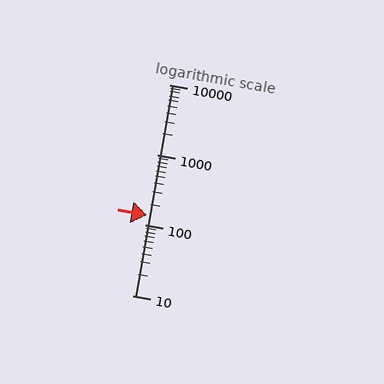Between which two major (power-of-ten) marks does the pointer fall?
The pointer is between 100 and 1000.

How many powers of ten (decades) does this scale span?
The scale spans 3 decades, from 10 to 10000.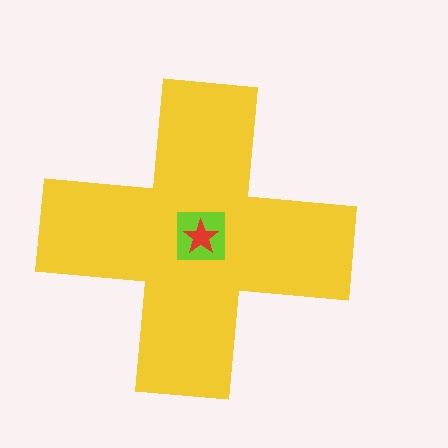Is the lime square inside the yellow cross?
Yes.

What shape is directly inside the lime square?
The red star.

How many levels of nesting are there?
3.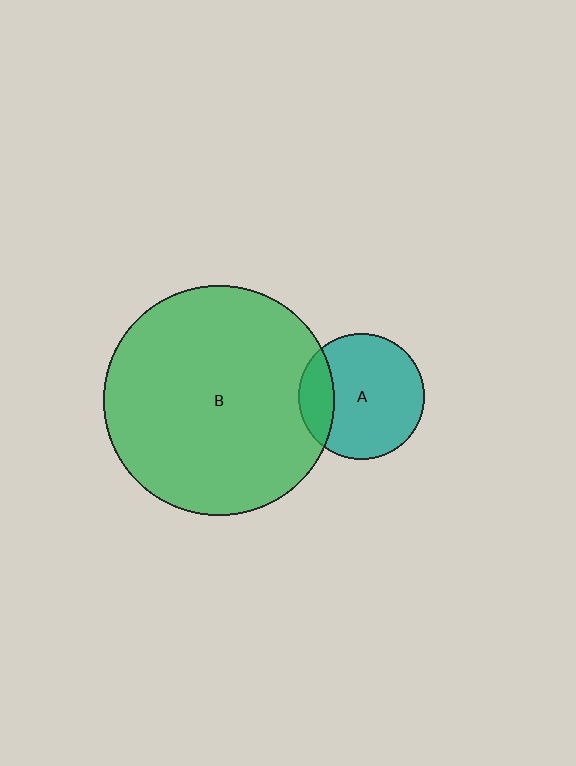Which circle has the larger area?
Circle B (green).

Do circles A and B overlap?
Yes.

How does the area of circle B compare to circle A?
Approximately 3.4 times.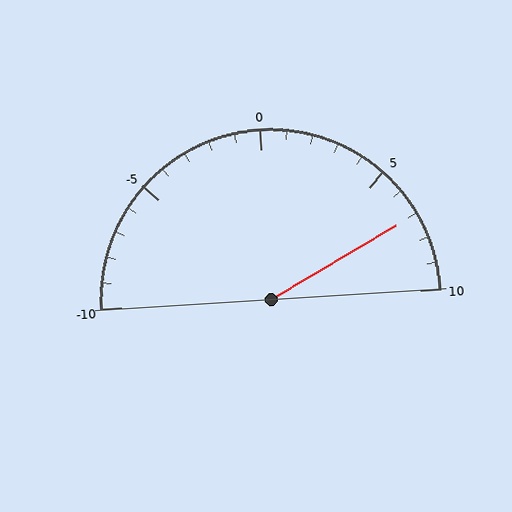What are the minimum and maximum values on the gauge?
The gauge ranges from -10 to 10.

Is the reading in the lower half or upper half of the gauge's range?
The reading is in the upper half of the range (-10 to 10).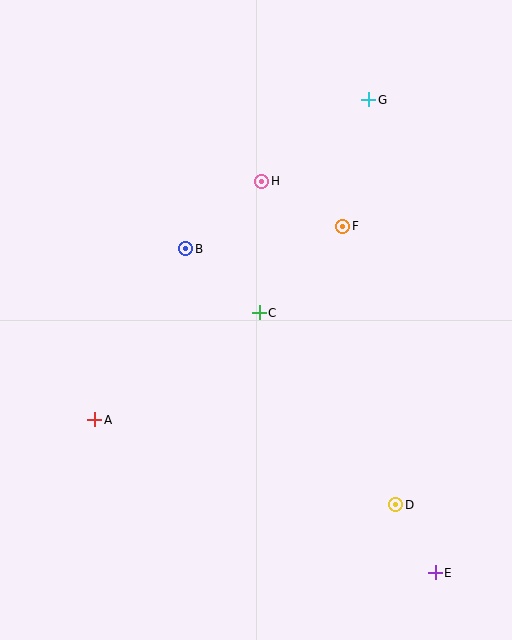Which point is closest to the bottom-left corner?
Point A is closest to the bottom-left corner.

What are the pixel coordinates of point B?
Point B is at (186, 249).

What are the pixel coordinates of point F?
Point F is at (343, 226).